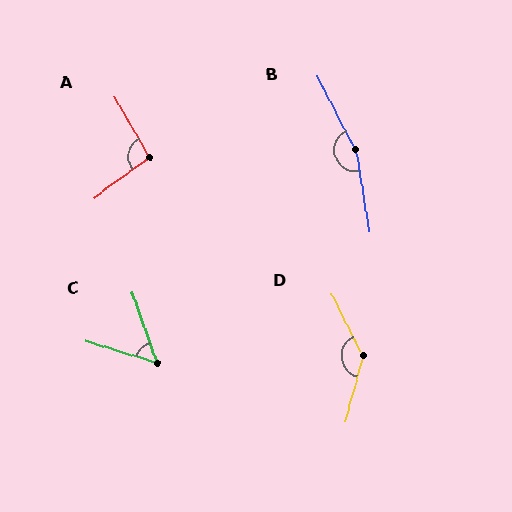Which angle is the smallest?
C, at approximately 54 degrees.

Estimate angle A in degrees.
Approximately 96 degrees.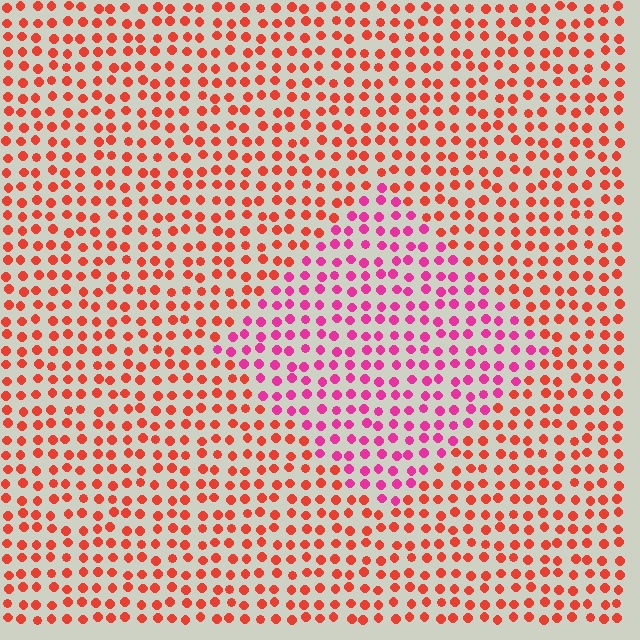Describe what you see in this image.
The image is filled with small red elements in a uniform arrangement. A diamond-shaped region is visible where the elements are tinted to a slightly different hue, forming a subtle color boundary.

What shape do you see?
I see a diamond.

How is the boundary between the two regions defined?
The boundary is defined purely by a slight shift in hue (about 41 degrees). Spacing, size, and orientation are identical on both sides.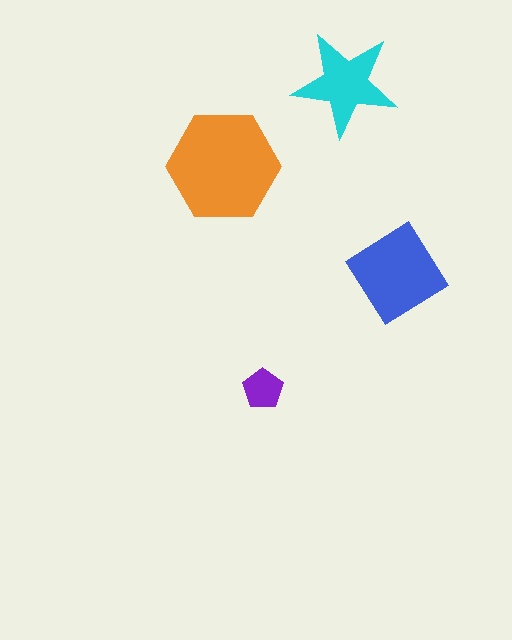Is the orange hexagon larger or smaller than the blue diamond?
Larger.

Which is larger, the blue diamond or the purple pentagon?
The blue diamond.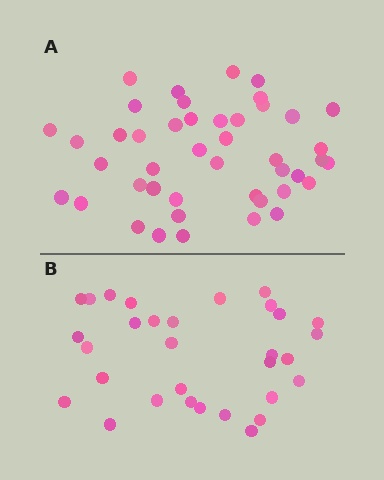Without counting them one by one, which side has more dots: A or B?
Region A (the top region) has more dots.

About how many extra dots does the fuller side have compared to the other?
Region A has approximately 15 more dots than region B.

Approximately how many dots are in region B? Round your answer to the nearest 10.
About 30 dots. (The exact count is 31, which rounds to 30.)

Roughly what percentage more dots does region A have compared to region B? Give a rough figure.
About 40% more.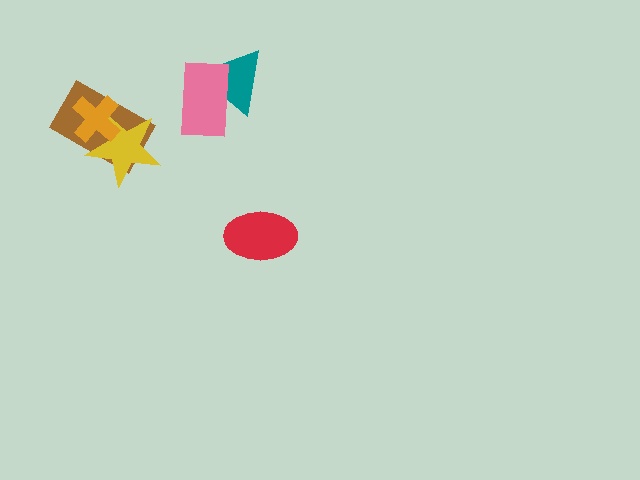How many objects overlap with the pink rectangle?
1 object overlaps with the pink rectangle.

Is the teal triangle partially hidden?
Yes, it is partially covered by another shape.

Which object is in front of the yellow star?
The orange cross is in front of the yellow star.